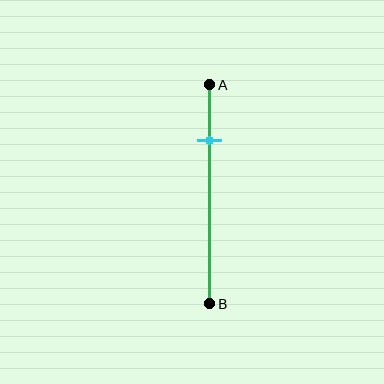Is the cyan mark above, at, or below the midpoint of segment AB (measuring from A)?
The cyan mark is above the midpoint of segment AB.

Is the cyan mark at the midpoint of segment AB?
No, the mark is at about 25% from A, not at the 50% midpoint.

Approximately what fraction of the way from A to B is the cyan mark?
The cyan mark is approximately 25% of the way from A to B.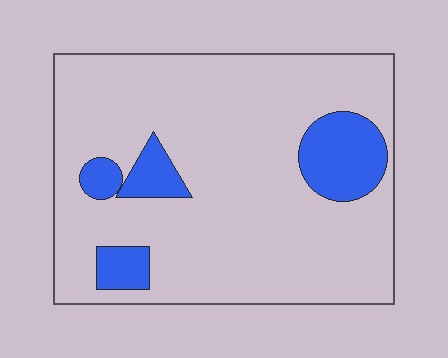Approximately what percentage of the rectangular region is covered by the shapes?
Approximately 15%.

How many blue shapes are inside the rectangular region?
4.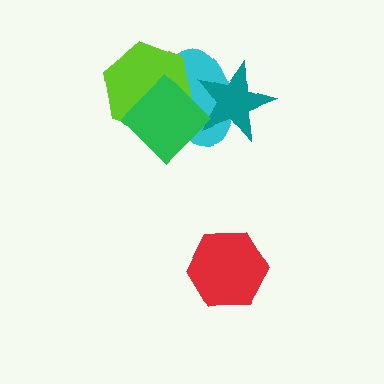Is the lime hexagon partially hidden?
Yes, it is partially covered by another shape.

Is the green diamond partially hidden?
No, no other shape covers it.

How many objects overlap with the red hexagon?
0 objects overlap with the red hexagon.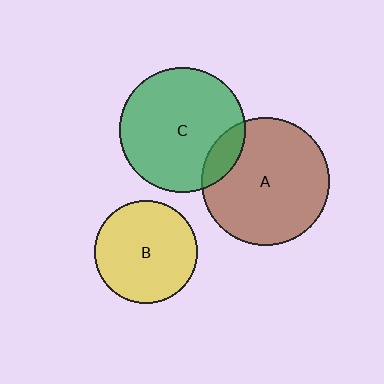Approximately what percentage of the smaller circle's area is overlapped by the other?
Approximately 15%.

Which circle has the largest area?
Circle A (brown).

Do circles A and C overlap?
Yes.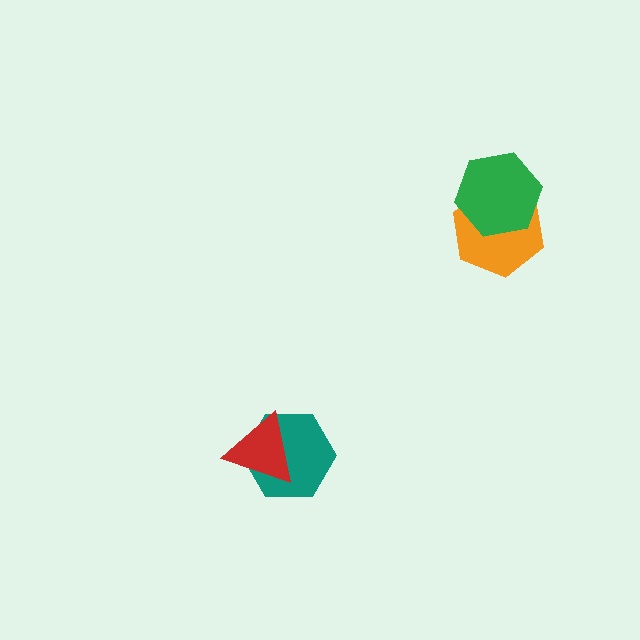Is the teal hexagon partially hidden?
Yes, it is partially covered by another shape.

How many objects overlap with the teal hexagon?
1 object overlaps with the teal hexagon.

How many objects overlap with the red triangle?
1 object overlaps with the red triangle.